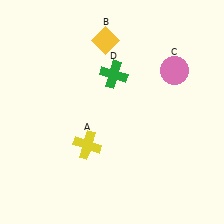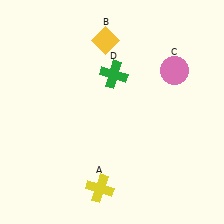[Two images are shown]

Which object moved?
The yellow cross (A) moved down.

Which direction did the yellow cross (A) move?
The yellow cross (A) moved down.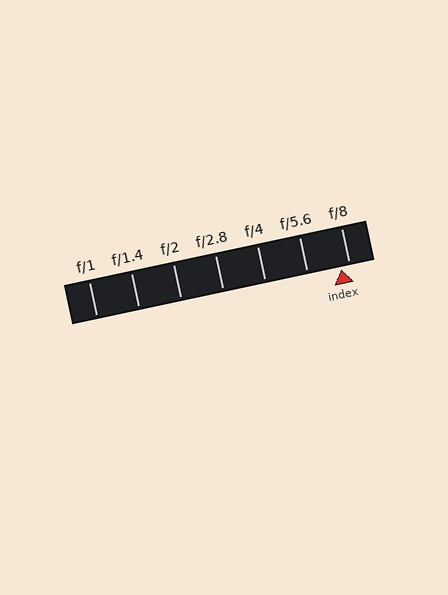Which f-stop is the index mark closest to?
The index mark is closest to f/8.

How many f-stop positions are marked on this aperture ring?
There are 7 f-stop positions marked.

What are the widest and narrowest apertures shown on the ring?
The widest aperture shown is f/1 and the narrowest is f/8.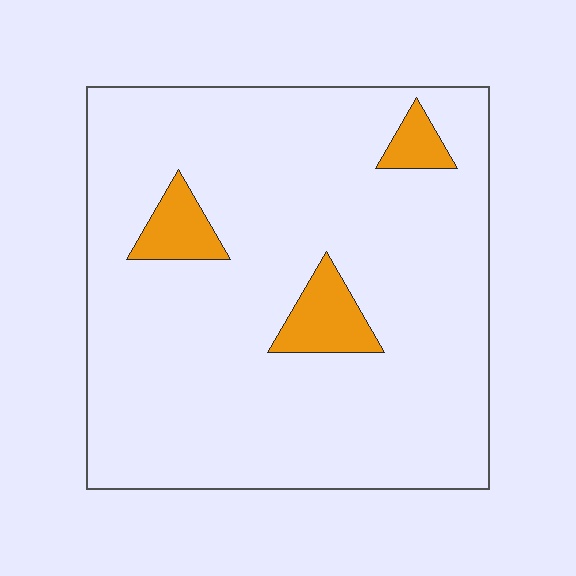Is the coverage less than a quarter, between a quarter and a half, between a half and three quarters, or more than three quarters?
Less than a quarter.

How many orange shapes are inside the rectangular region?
3.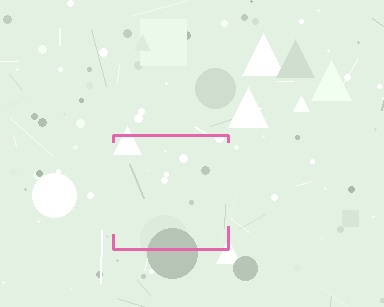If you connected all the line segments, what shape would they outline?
They would outline a square.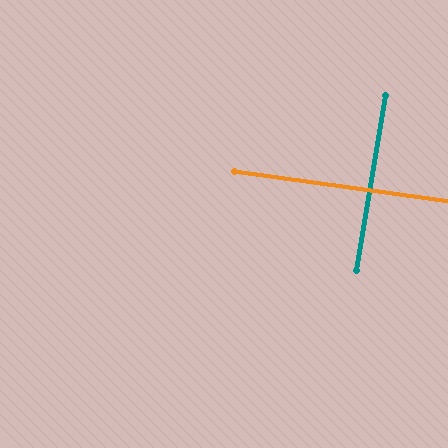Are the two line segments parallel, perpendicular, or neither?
Perpendicular — they meet at approximately 88°.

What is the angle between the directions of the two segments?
Approximately 88 degrees.